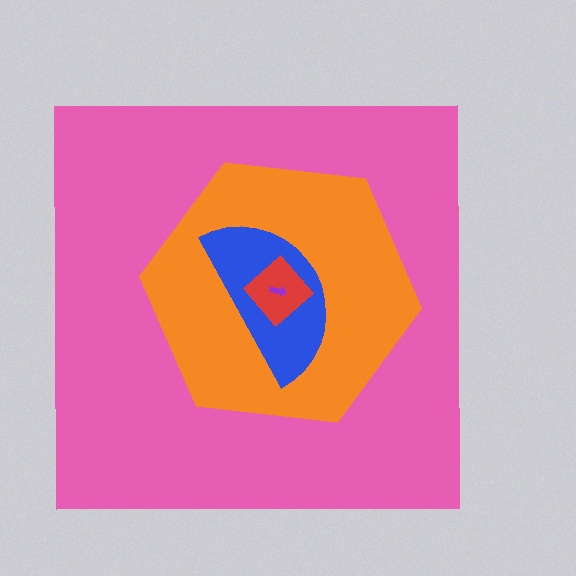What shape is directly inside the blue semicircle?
The red diamond.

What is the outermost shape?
The pink square.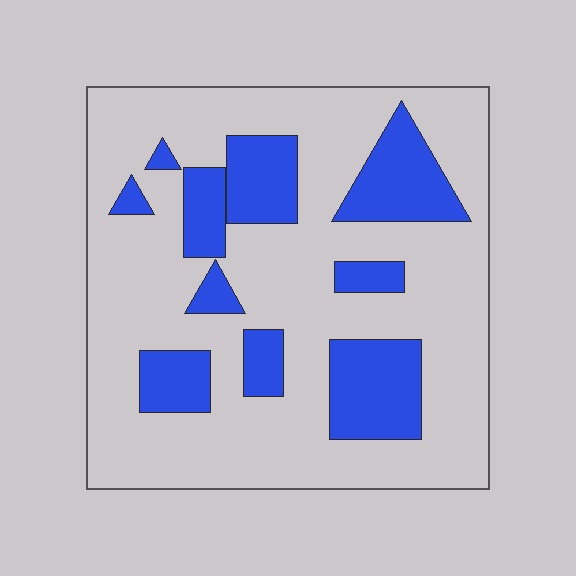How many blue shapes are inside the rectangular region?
10.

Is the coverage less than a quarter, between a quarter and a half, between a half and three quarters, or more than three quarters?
Between a quarter and a half.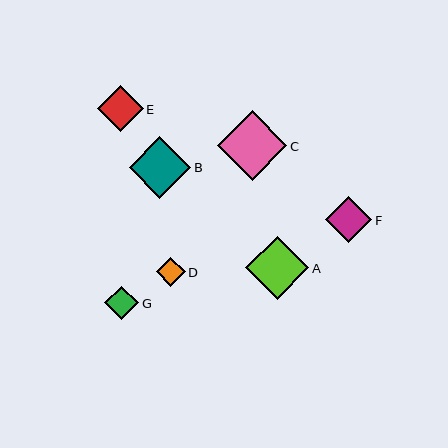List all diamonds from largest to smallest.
From largest to smallest: C, A, B, F, E, G, D.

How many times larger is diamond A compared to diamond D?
Diamond A is approximately 2.2 times the size of diamond D.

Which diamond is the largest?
Diamond C is the largest with a size of approximately 70 pixels.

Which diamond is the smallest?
Diamond D is the smallest with a size of approximately 29 pixels.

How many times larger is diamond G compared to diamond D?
Diamond G is approximately 1.2 times the size of diamond D.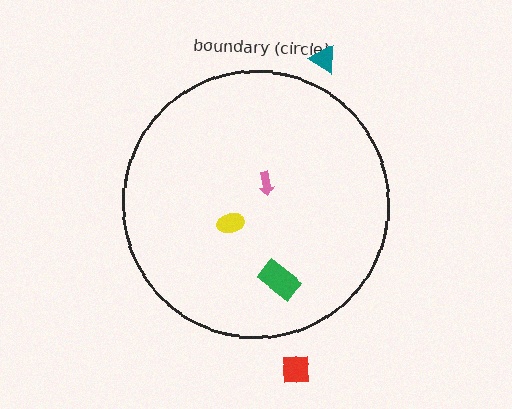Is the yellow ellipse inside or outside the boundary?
Inside.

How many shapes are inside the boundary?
3 inside, 2 outside.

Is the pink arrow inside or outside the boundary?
Inside.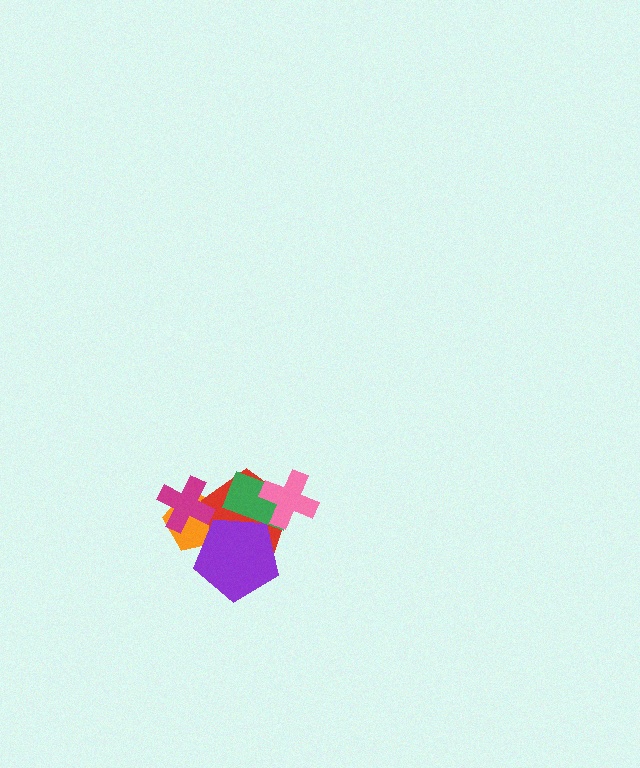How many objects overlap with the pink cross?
2 objects overlap with the pink cross.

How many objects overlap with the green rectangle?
3 objects overlap with the green rectangle.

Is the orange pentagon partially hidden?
Yes, it is partially covered by another shape.